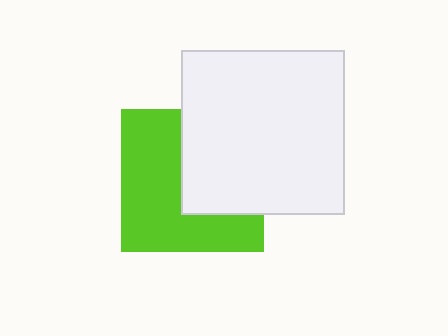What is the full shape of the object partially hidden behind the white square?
The partially hidden object is a lime square.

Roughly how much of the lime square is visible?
About half of it is visible (roughly 57%).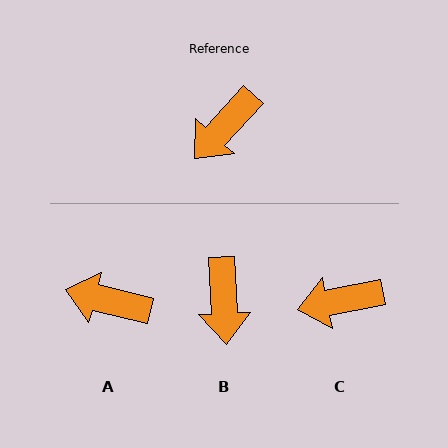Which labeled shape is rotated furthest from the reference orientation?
A, about 62 degrees away.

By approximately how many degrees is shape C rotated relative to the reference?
Approximately 36 degrees clockwise.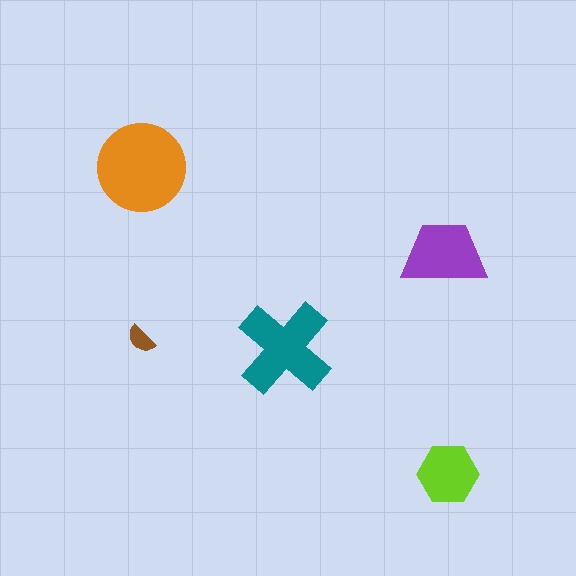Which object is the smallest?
The brown semicircle.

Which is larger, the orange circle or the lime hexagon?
The orange circle.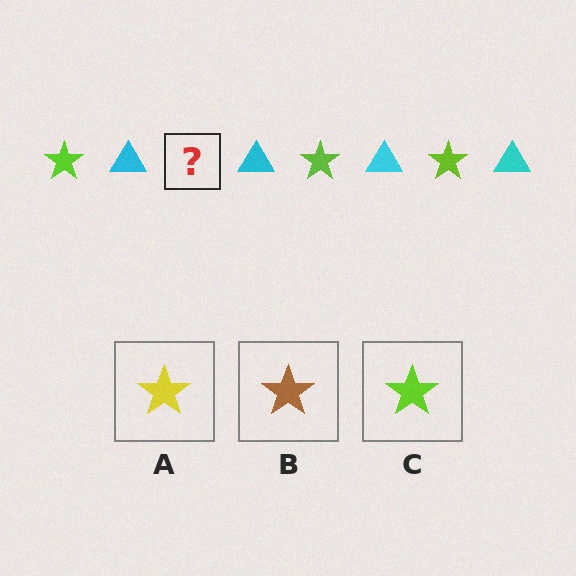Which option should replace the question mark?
Option C.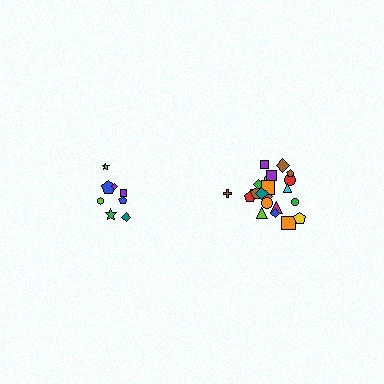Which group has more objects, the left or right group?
The right group.